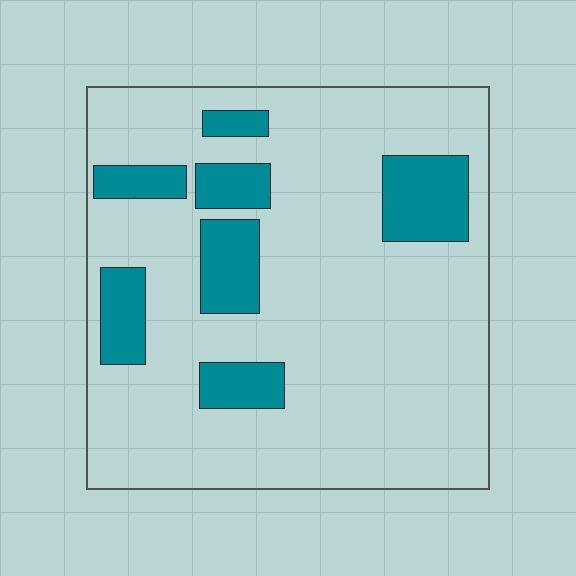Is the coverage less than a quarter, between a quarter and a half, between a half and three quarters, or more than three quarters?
Less than a quarter.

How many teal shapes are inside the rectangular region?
7.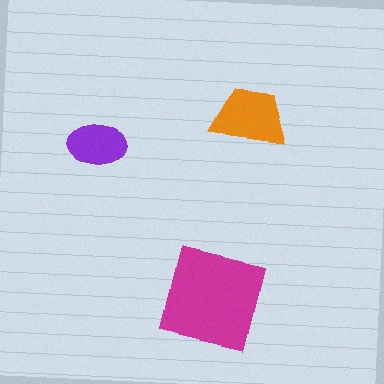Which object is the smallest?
The purple ellipse.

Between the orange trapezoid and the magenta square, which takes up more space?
The magenta square.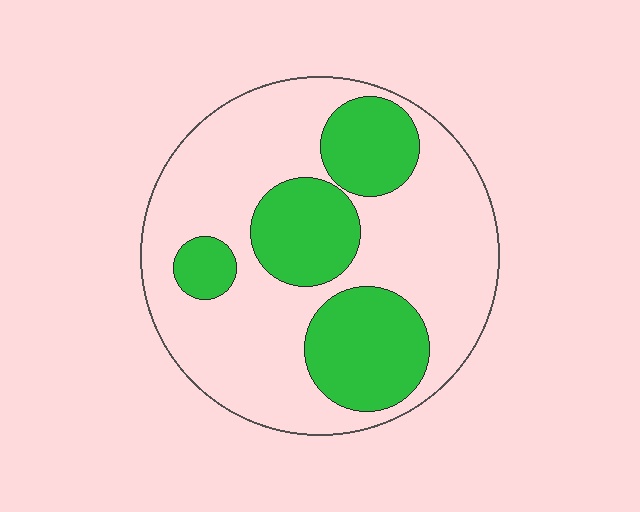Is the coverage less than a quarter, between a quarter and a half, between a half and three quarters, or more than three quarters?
Between a quarter and a half.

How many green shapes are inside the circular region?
4.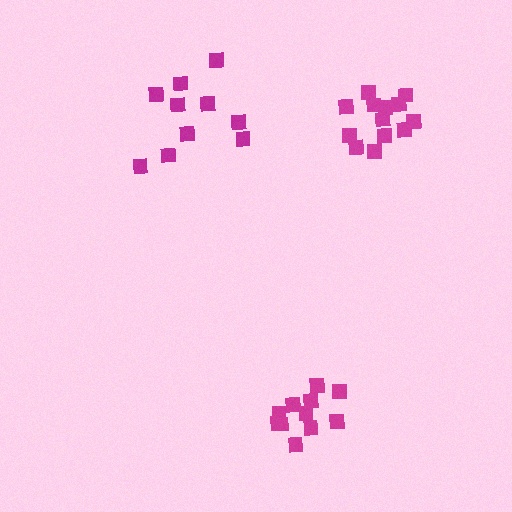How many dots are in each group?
Group 1: 13 dots, Group 2: 10 dots, Group 3: 11 dots (34 total).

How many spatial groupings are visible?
There are 3 spatial groupings.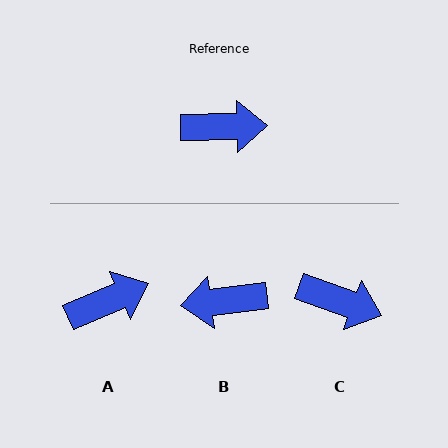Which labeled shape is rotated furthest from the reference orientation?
B, about 175 degrees away.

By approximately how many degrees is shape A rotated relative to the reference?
Approximately 22 degrees counter-clockwise.